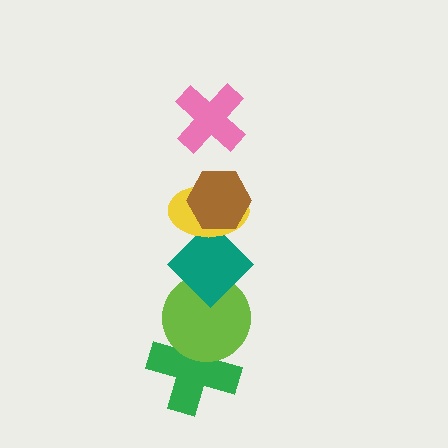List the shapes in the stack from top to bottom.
From top to bottom: the pink cross, the brown hexagon, the yellow ellipse, the teal diamond, the lime circle, the green cross.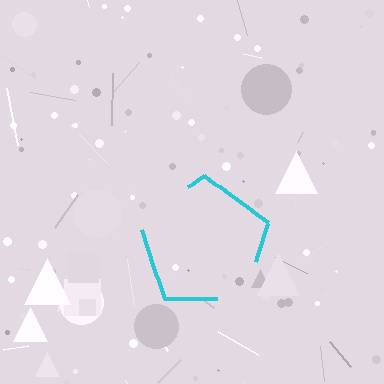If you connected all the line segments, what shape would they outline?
They would outline a pentagon.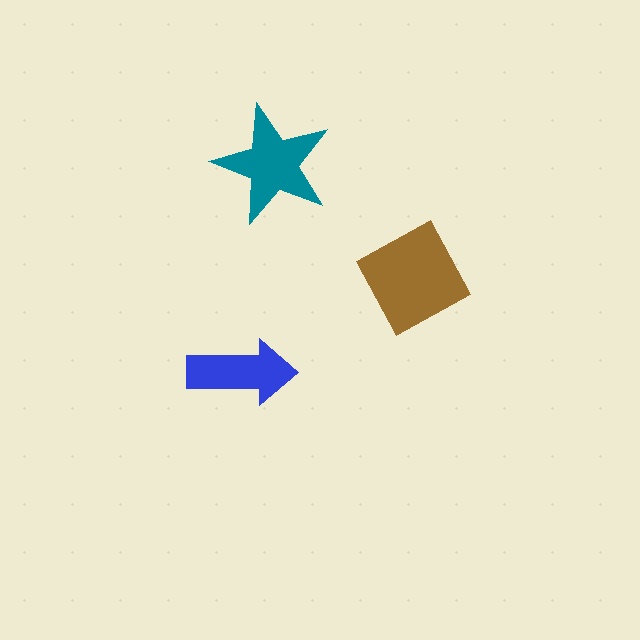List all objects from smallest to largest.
The blue arrow, the teal star, the brown diamond.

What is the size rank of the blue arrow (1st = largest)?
3rd.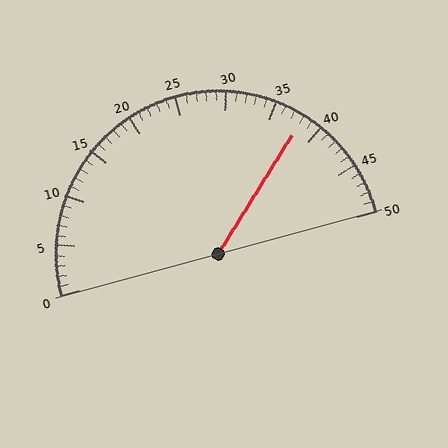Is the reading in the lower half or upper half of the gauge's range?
The reading is in the upper half of the range (0 to 50).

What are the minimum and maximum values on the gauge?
The gauge ranges from 0 to 50.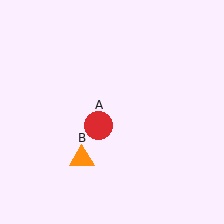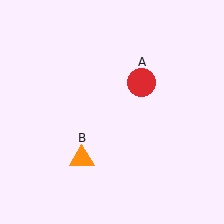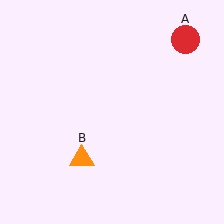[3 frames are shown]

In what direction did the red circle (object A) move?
The red circle (object A) moved up and to the right.